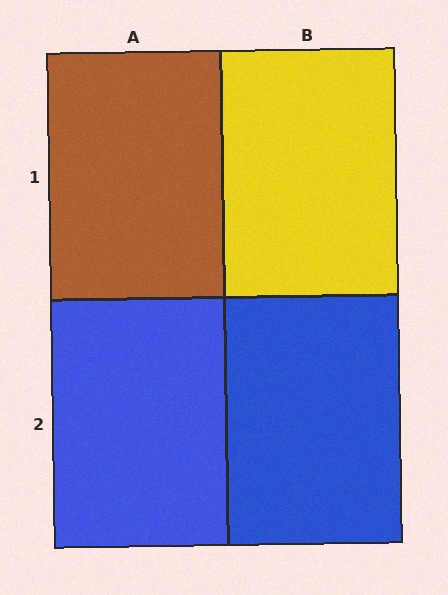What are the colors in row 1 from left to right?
Brown, yellow.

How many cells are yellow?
1 cell is yellow.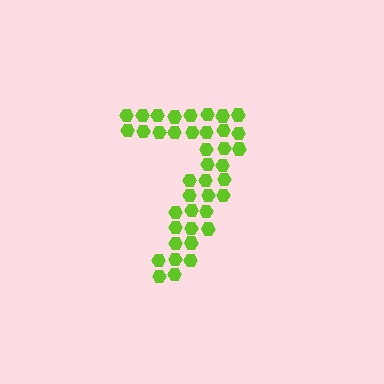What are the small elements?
The small elements are hexagons.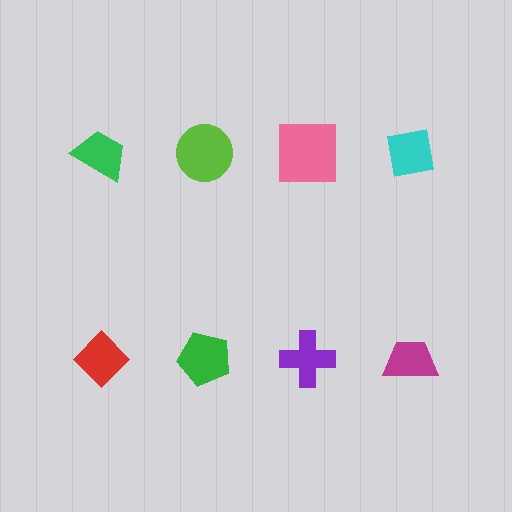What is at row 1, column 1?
A green trapezoid.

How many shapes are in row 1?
4 shapes.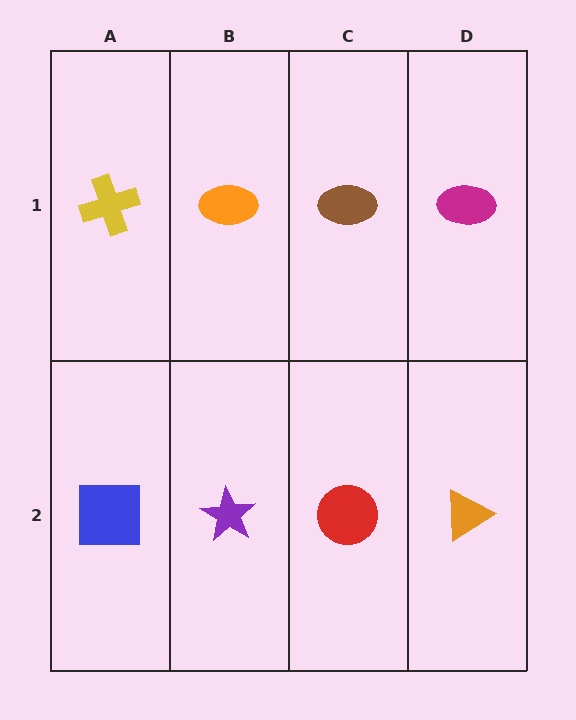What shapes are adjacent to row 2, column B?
An orange ellipse (row 1, column B), a blue square (row 2, column A), a red circle (row 2, column C).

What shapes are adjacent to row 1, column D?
An orange triangle (row 2, column D), a brown ellipse (row 1, column C).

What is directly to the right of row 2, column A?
A purple star.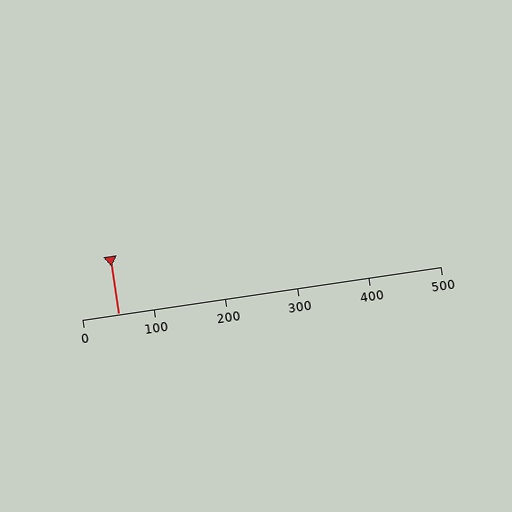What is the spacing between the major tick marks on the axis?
The major ticks are spaced 100 apart.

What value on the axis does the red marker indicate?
The marker indicates approximately 50.